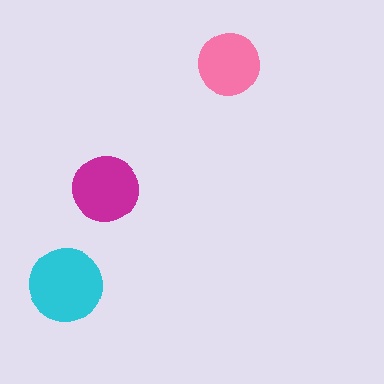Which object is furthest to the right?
The pink circle is rightmost.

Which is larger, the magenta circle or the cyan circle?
The cyan one.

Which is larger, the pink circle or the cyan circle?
The cyan one.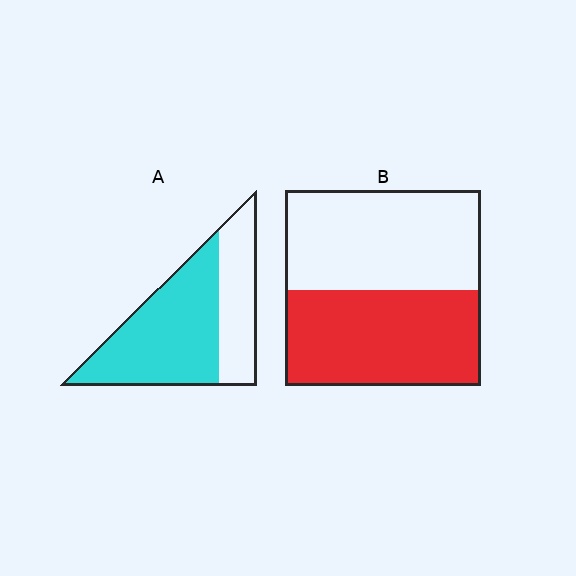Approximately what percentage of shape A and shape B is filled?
A is approximately 65% and B is approximately 50%.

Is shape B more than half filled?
Roughly half.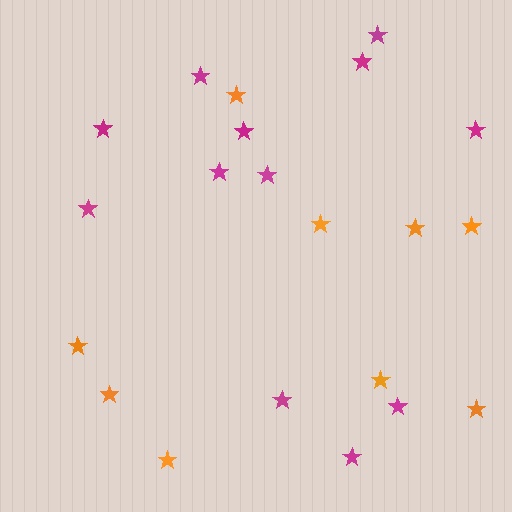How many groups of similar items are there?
There are 2 groups: one group of orange stars (9) and one group of magenta stars (12).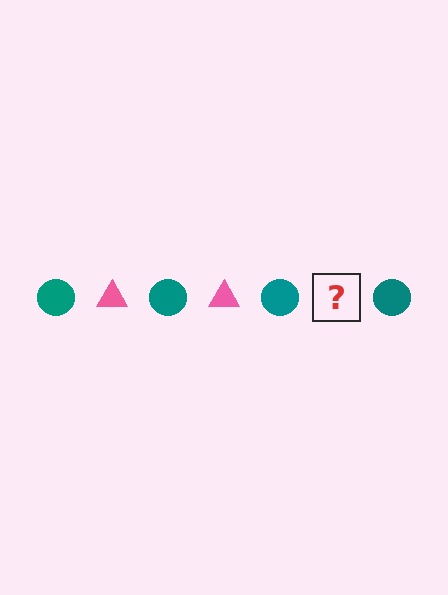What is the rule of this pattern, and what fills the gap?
The rule is that the pattern alternates between teal circle and pink triangle. The gap should be filled with a pink triangle.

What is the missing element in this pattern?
The missing element is a pink triangle.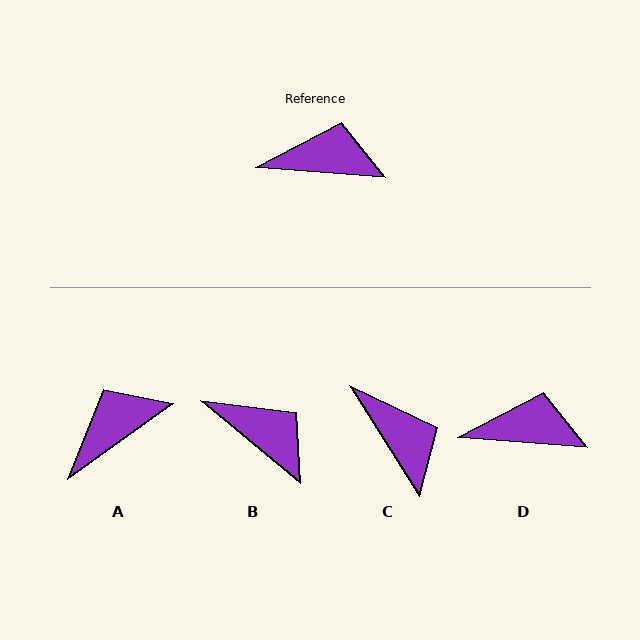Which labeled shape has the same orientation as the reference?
D.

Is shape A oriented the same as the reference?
No, it is off by about 40 degrees.